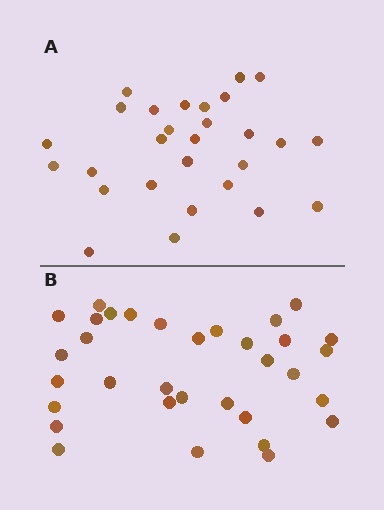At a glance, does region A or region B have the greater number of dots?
Region B (the bottom region) has more dots.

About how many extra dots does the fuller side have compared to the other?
Region B has about 5 more dots than region A.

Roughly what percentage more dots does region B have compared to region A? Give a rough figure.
About 20% more.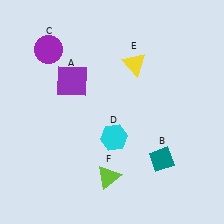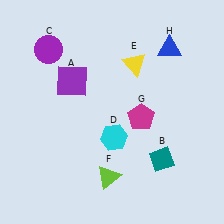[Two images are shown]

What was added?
A magenta pentagon (G), a blue triangle (H) were added in Image 2.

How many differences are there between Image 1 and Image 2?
There are 2 differences between the two images.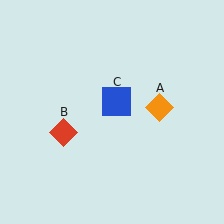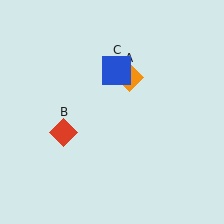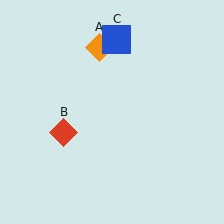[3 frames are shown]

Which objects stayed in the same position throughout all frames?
Red diamond (object B) remained stationary.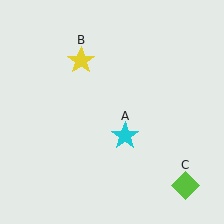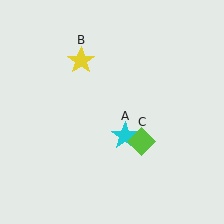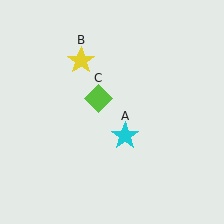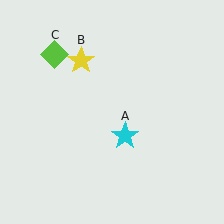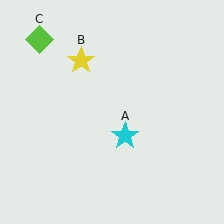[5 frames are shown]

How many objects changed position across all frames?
1 object changed position: lime diamond (object C).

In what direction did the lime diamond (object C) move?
The lime diamond (object C) moved up and to the left.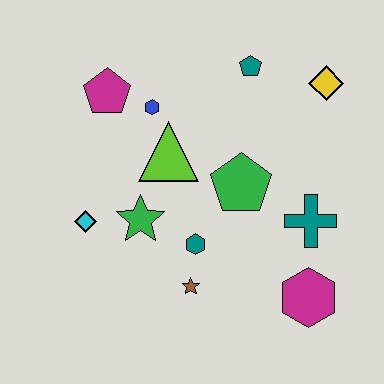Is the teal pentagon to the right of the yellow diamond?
No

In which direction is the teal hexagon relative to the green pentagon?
The teal hexagon is below the green pentagon.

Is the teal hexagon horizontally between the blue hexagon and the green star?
No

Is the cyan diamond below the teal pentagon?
Yes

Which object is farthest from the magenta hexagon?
The magenta pentagon is farthest from the magenta hexagon.